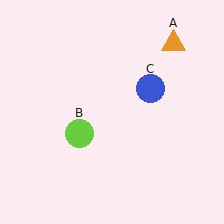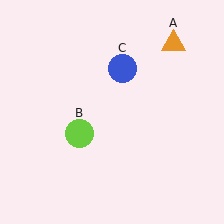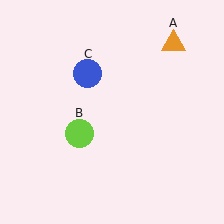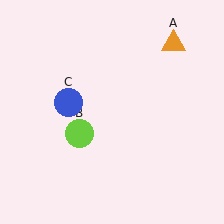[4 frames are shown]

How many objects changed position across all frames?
1 object changed position: blue circle (object C).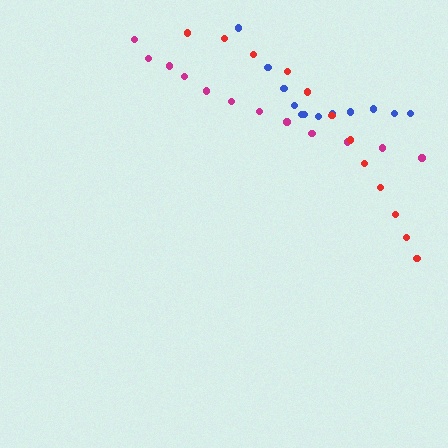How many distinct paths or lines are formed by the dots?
There are 3 distinct paths.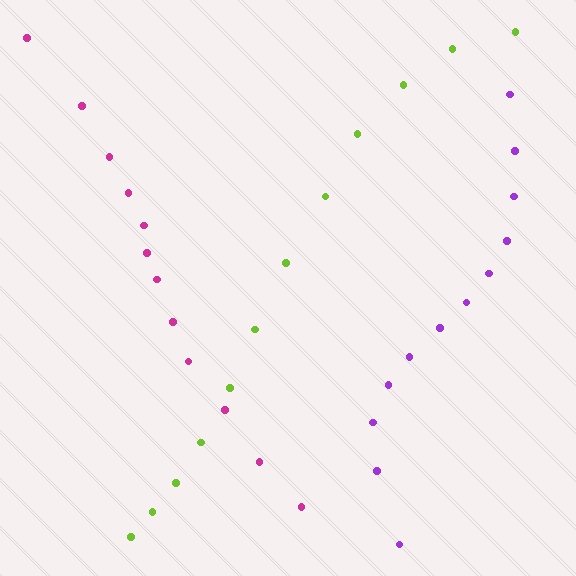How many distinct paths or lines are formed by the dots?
There are 3 distinct paths.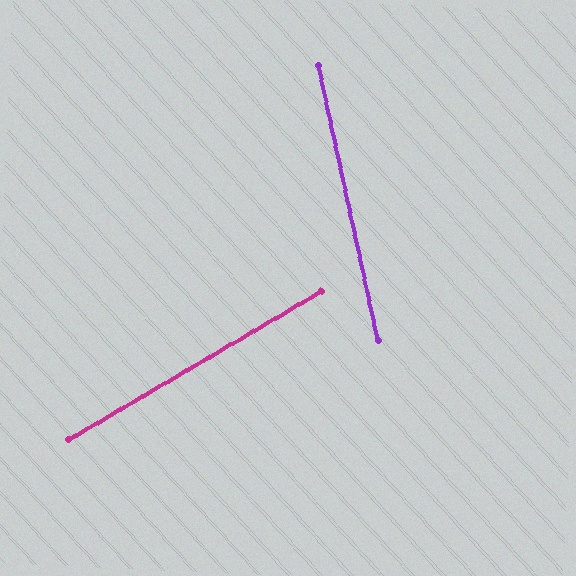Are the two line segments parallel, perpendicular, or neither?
Neither parallel nor perpendicular — they differ by about 72°.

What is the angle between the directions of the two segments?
Approximately 72 degrees.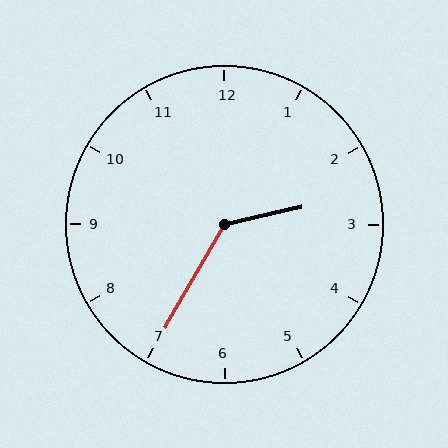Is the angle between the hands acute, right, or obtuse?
It is obtuse.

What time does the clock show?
2:35.